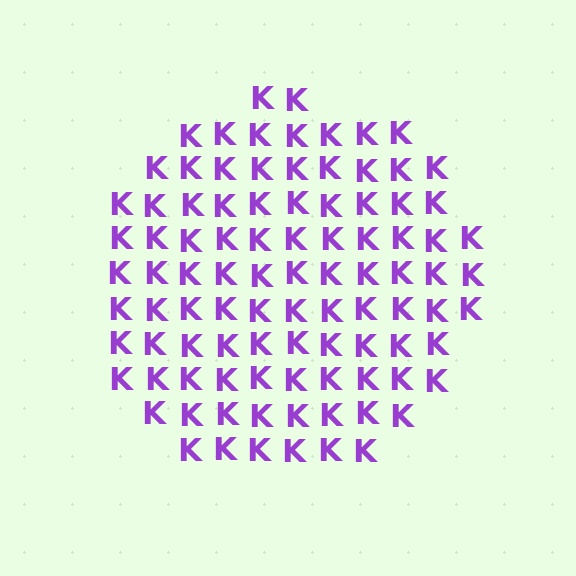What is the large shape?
The large shape is a circle.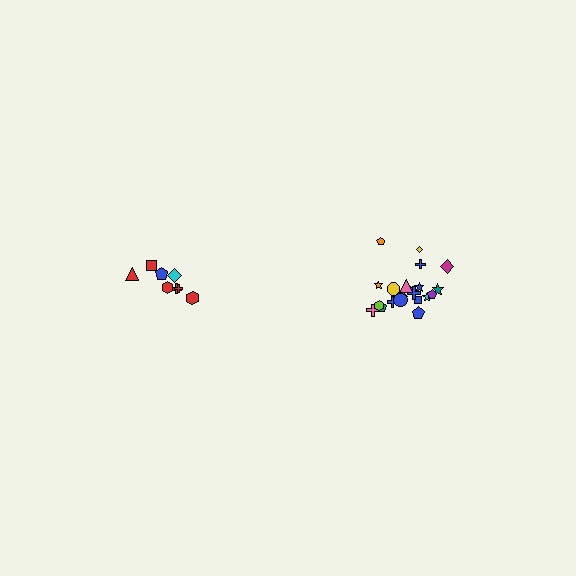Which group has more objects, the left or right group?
The right group.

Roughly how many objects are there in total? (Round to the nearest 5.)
Roughly 30 objects in total.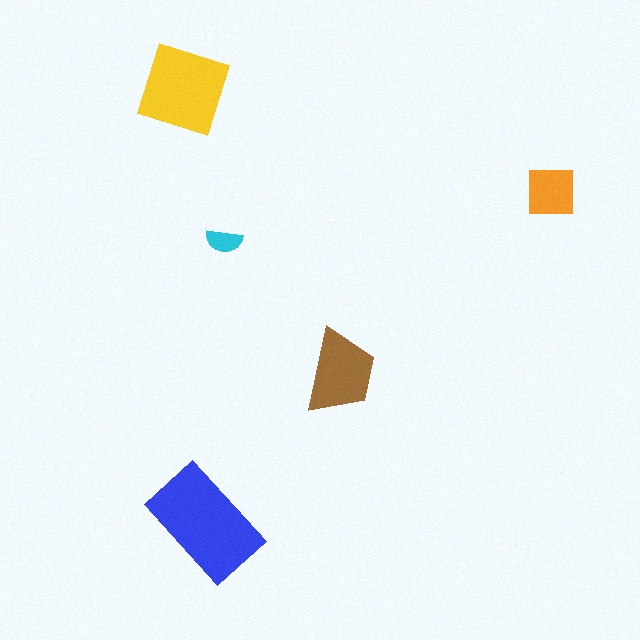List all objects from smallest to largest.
The cyan semicircle, the orange square, the brown trapezoid, the yellow diamond, the blue rectangle.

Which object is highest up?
The yellow diamond is topmost.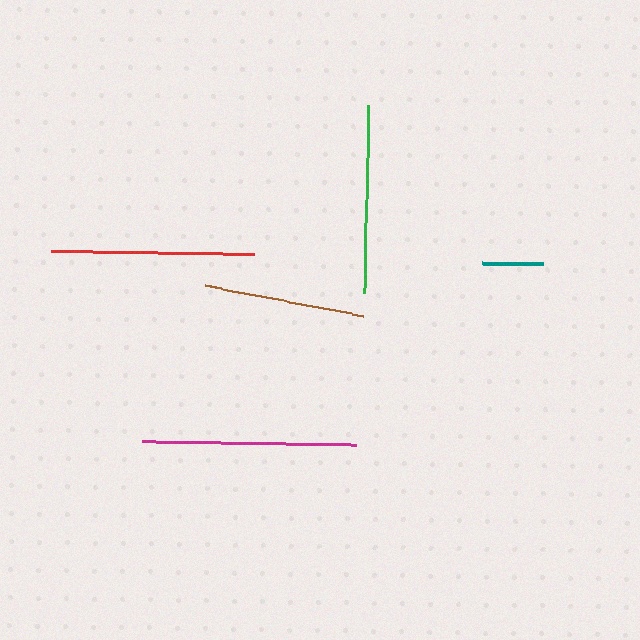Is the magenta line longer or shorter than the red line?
The magenta line is longer than the red line.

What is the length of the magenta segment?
The magenta segment is approximately 214 pixels long.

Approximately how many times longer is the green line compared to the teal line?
The green line is approximately 3.1 times the length of the teal line.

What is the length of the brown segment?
The brown segment is approximately 162 pixels long.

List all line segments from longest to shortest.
From longest to shortest: magenta, red, green, brown, teal.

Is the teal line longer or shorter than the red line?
The red line is longer than the teal line.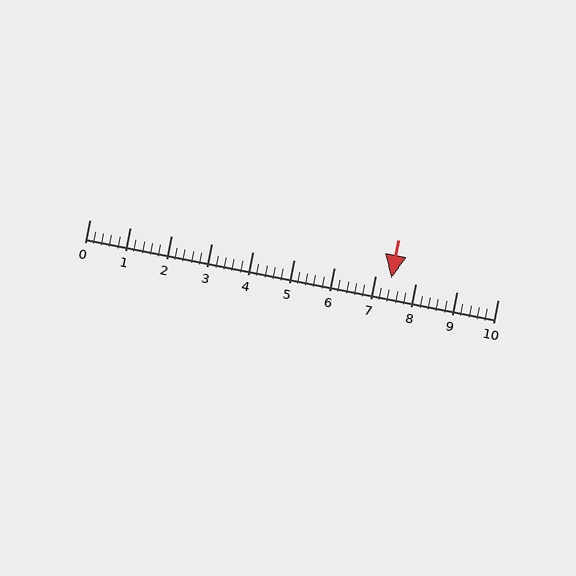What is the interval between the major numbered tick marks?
The major tick marks are spaced 1 units apart.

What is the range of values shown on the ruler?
The ruler shows values from 0 to 10.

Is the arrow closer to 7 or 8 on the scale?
The arrow is closer to 7.